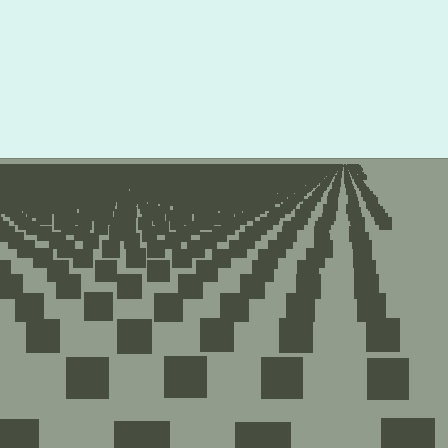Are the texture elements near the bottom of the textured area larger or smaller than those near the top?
Larger. Near the bottom, elements are closer to the viewer and appear at a bigger on-screen size.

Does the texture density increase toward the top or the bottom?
Density increases toward the top.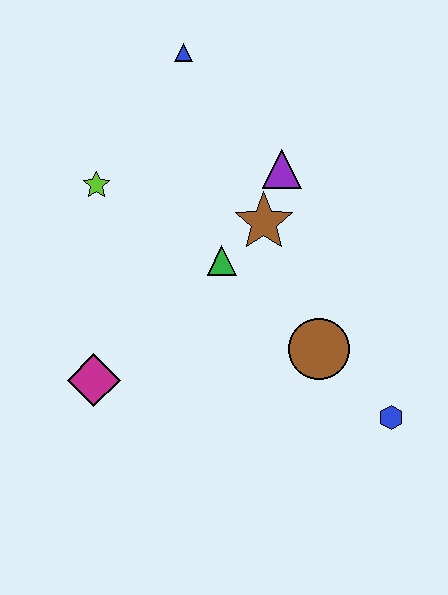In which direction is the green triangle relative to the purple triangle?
The green triangle is below the purple triangle.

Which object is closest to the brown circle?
The blue hexagon is closest to the brown circle.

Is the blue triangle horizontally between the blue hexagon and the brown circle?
No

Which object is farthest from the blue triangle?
The blue hexagon is farthest from the blue triangle.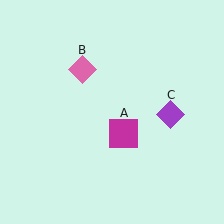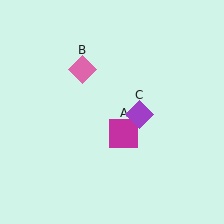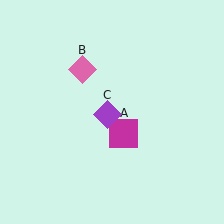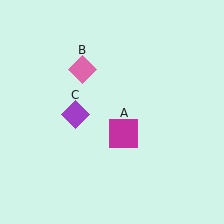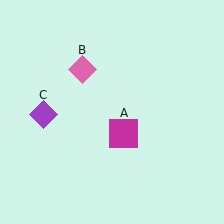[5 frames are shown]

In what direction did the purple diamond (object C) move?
The purple diamond (object C) moved left.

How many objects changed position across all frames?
1 object changed position: purple diamond (object C).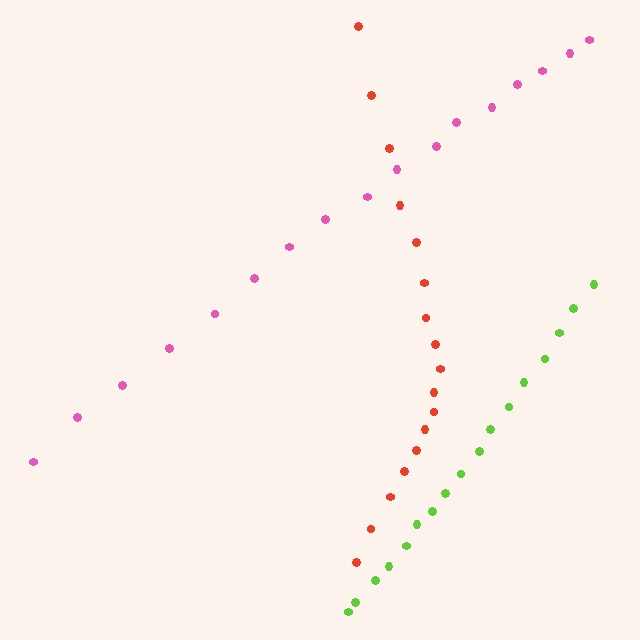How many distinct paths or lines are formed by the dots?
There are 3 distinct paths.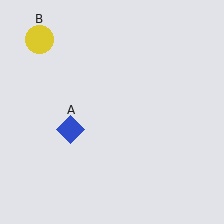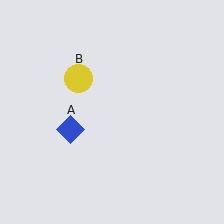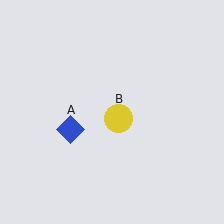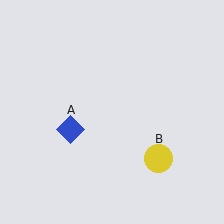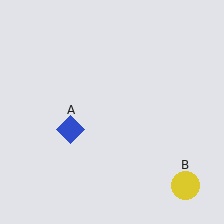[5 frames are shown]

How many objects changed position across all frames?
1 object changed position: yellow circle (object B).